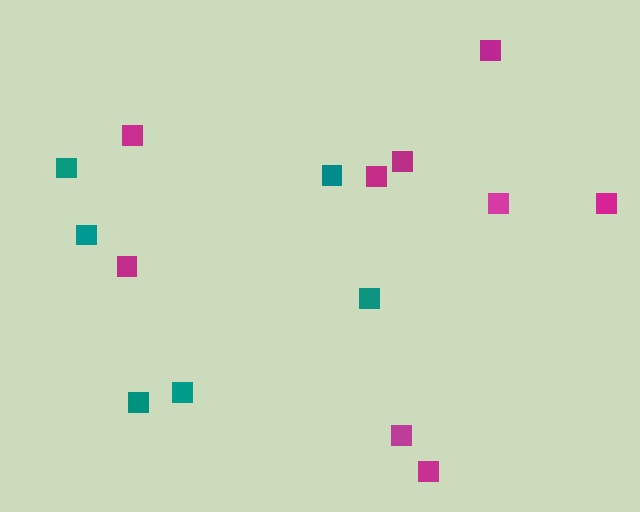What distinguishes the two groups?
There are 2 groups: one group of teal squares (6) and one group of magenta squares (9).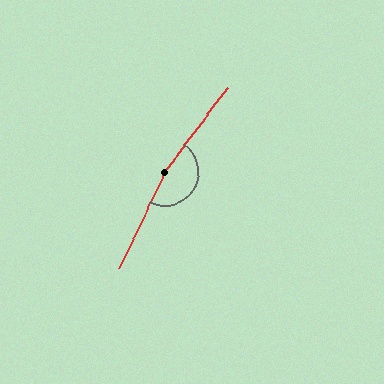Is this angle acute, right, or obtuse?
It is obtuse.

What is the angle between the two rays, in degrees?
Approximately 169 degrees.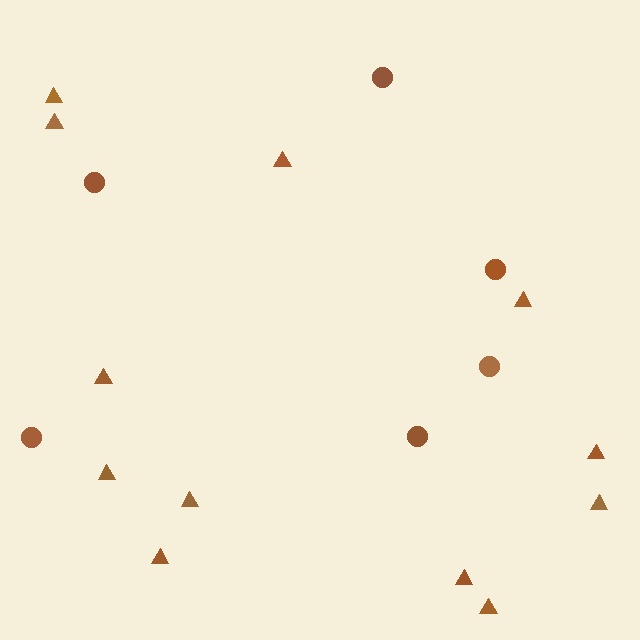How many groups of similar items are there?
There are 2 groups: one group of triangles (12) and one group of circles (6).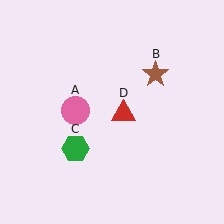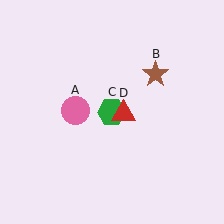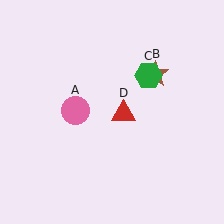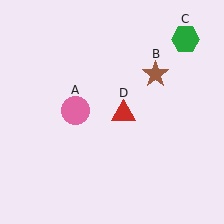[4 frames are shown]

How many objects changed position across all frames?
1 object changed position: green hexagon (object C).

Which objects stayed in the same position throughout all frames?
Pink circle (object A) and brown star (object B) and red triangle (object D) remained stationary.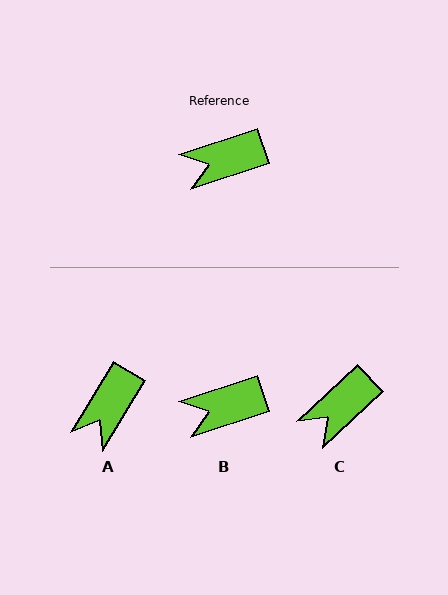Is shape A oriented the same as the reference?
No, it is off by about 41 degrees.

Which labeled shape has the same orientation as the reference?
B.